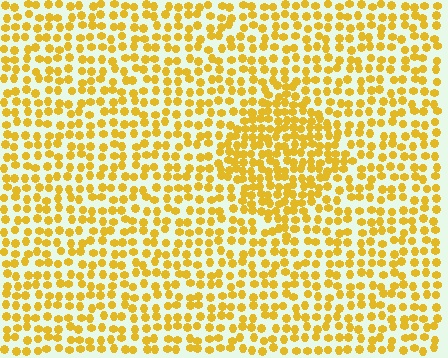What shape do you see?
I see a diamond.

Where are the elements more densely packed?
The elements are more densely packed inside the diamond boundary.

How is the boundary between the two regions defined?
The boundary is defined by a change in element density (approximately 1.7x ratio). All elements are the same color, size, and shape.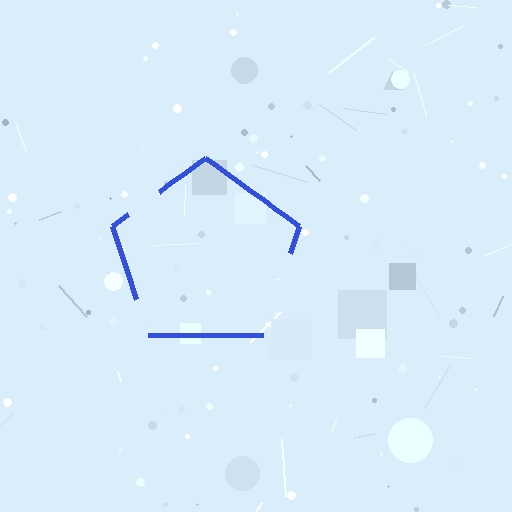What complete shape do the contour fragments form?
The contour fragments form a pentagon.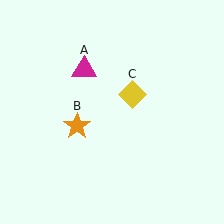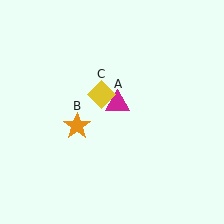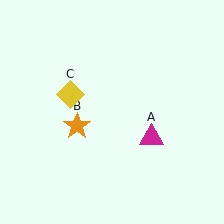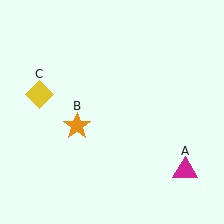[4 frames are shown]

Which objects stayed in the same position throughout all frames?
Orange star (object B) remained stationary.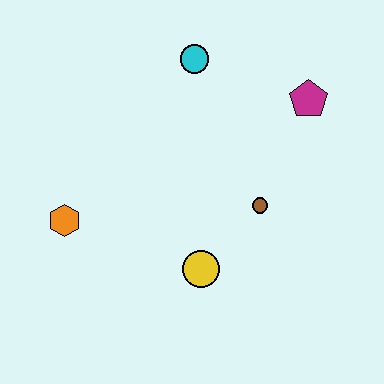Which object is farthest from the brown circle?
The orange hexagon is farthest from the brown circle.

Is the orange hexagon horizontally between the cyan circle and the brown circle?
No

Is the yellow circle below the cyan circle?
Yes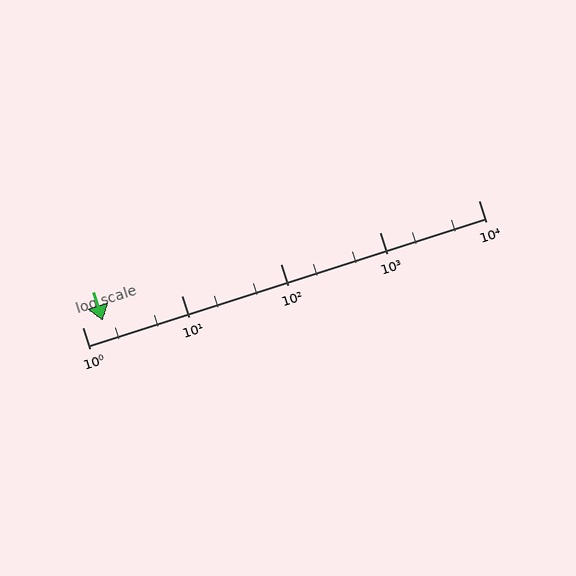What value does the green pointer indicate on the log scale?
The pointer indicates approximately 1.6.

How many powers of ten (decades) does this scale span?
The scale spans 4 decades, from 1 to 10000.